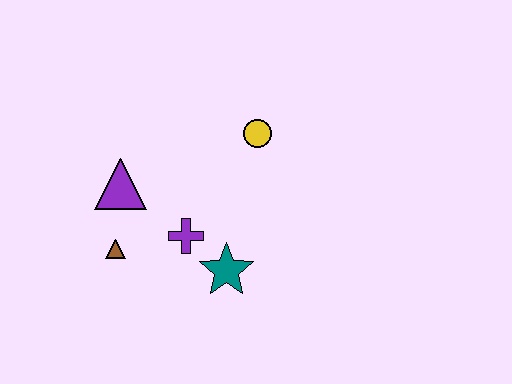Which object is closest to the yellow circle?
The purple cross is closest to the yellow circle.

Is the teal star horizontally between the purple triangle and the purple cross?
No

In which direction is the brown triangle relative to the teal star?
The brown triangle is to the left of the teal star.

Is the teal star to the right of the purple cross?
Yes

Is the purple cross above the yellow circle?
No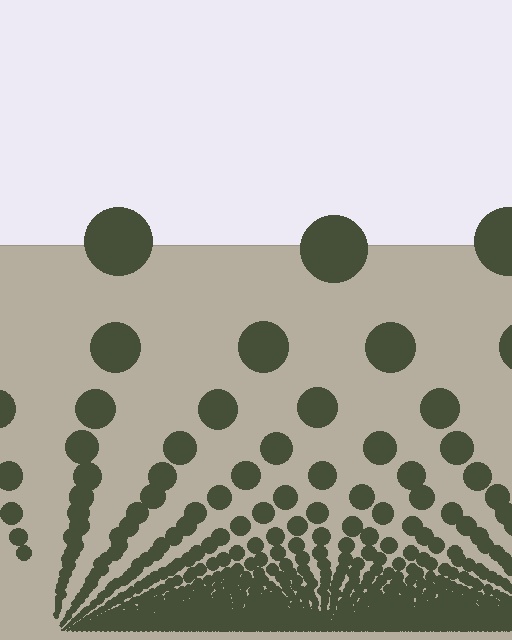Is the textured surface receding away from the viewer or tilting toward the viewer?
The surface appears to tilt toward the viewer. Texture elements get larger and sparser toward the top.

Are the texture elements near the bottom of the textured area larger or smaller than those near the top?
Smaller. The gradient is inverted — elements near the bottom are smaller and denser.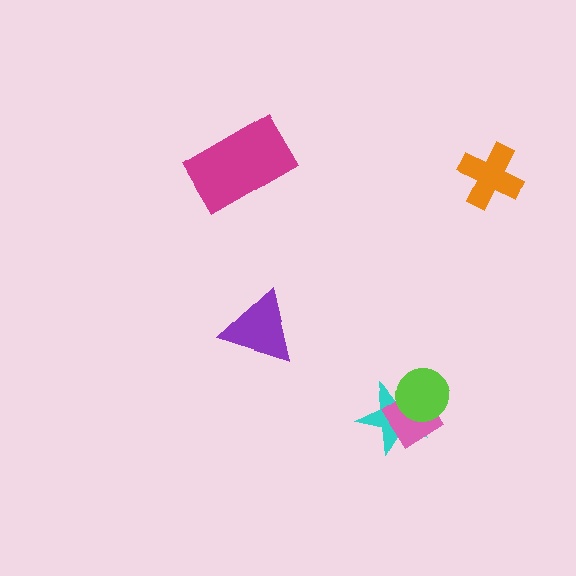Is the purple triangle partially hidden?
No, no other shape covers it.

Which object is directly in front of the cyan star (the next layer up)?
The pink diamond is directly in front of the cyan star.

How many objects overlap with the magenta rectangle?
0 objects overlap with the magenta rectangle.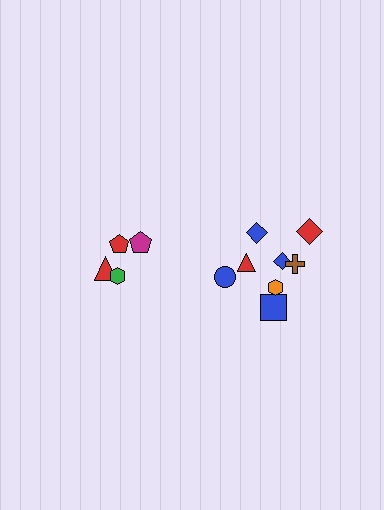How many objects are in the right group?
There are 8 objects.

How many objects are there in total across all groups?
There are 12 objects.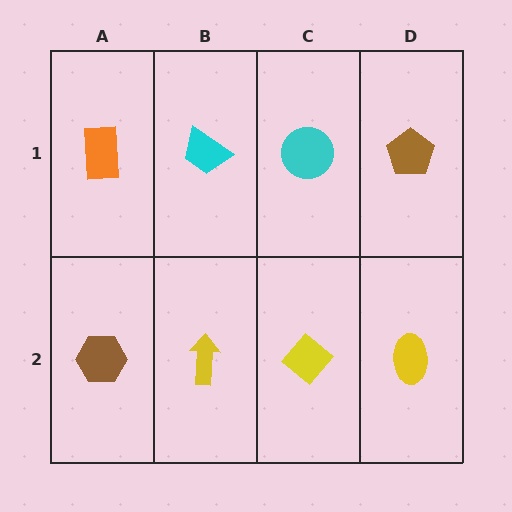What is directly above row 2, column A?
An orange rectangle.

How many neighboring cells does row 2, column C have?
3.